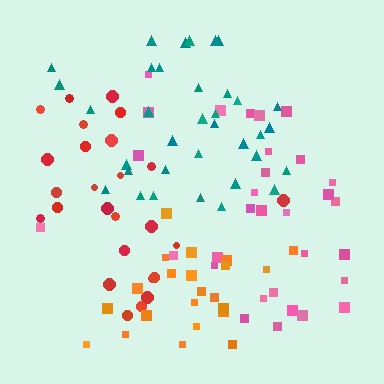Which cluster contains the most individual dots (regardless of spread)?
Teal (35).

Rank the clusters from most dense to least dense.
teal, orange, pink, red.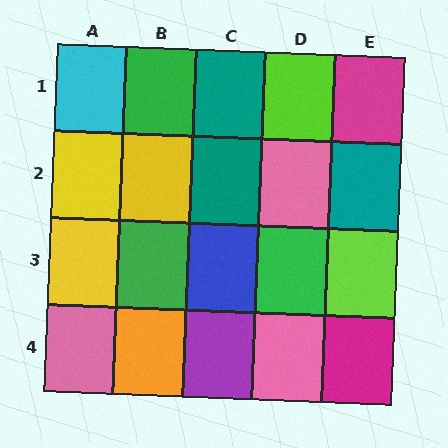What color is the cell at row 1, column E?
Magenta.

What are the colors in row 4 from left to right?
Pink, orange, purple, pink, magenta.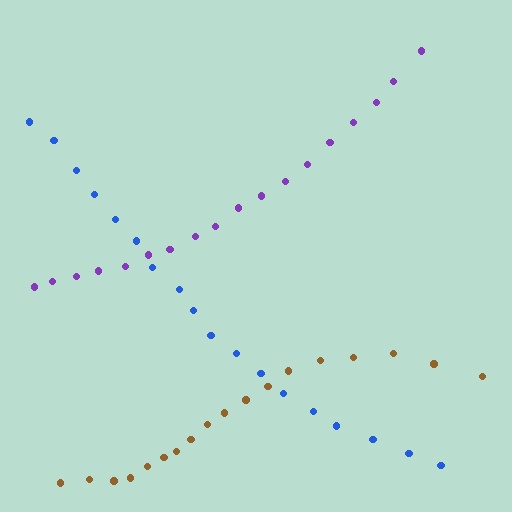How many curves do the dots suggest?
There are 3 distinct paths.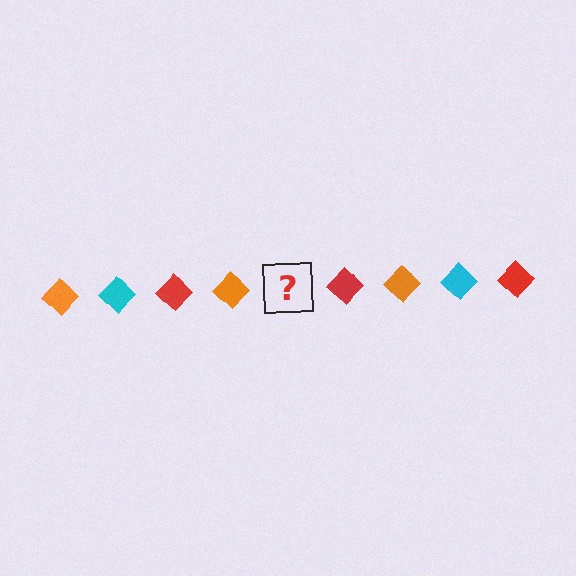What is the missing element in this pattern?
The missing element is a cyan diamond.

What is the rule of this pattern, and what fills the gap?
The rule is that the pattern cycles through orange, cyan, red diamonds. The gap should be filled with a cyan diamond.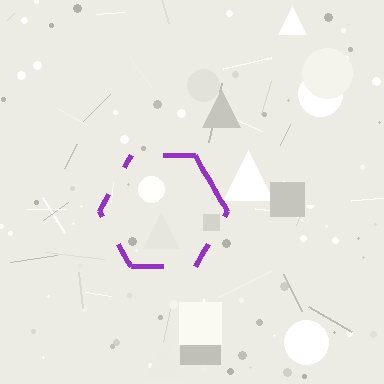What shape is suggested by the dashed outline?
The dashed outline suggests a hexagon.